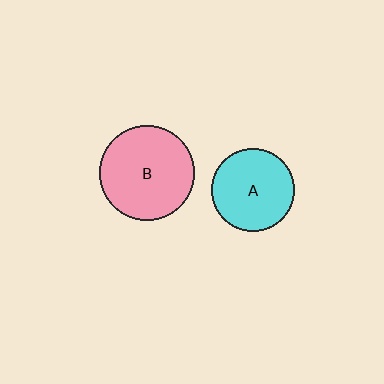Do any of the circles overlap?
No, none of the circles overlap.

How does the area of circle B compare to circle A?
Approximately 1.3 times.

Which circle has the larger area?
Circle B (pink).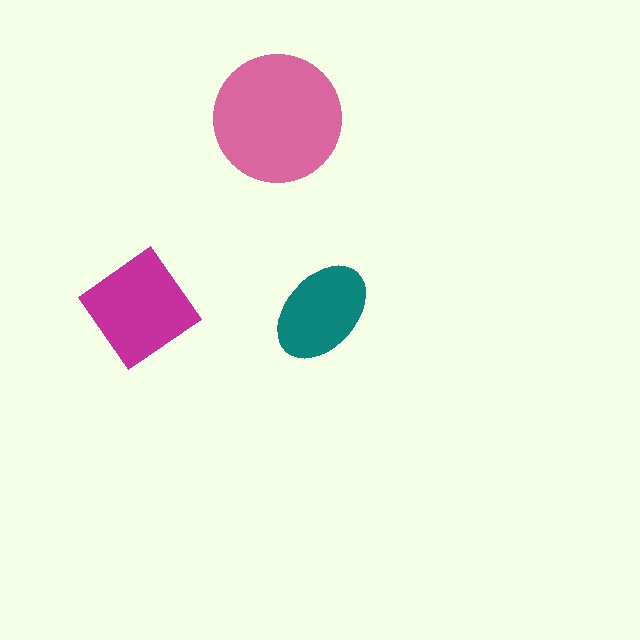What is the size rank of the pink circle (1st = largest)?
1st.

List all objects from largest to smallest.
The pink circle, the magenta diamond, the teal ellipse.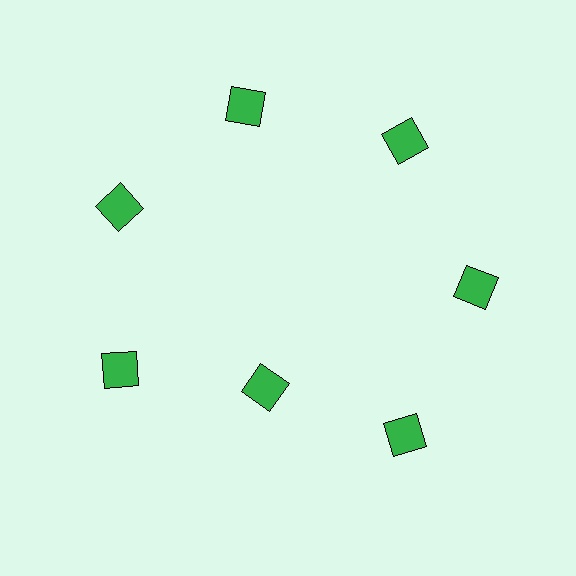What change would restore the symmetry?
The symmetry would be restored by moving it outward, back onto the ring so that all 7 diamonds sit at equal angles and equal distance from the center.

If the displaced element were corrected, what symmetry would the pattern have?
It would have 7-fold rotational symmetry — the pattern would map onto itself every 51 degrees.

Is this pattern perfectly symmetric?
No. The 7 green diamonds are arranged in a ring, but one element near the 6 o'clock position is pulled inward toward the center, breaking the 7-fold rotational symmetry.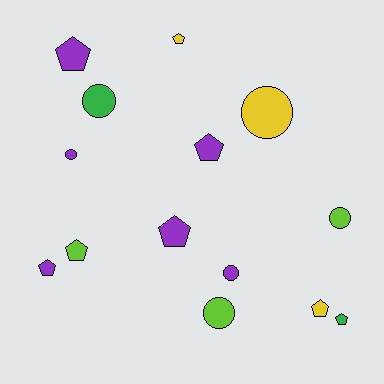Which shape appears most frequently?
Pentagon, with 8 objects.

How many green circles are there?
There is 1 green circle.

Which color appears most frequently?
Purple, with 6 objects.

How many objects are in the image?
There are 14 objects.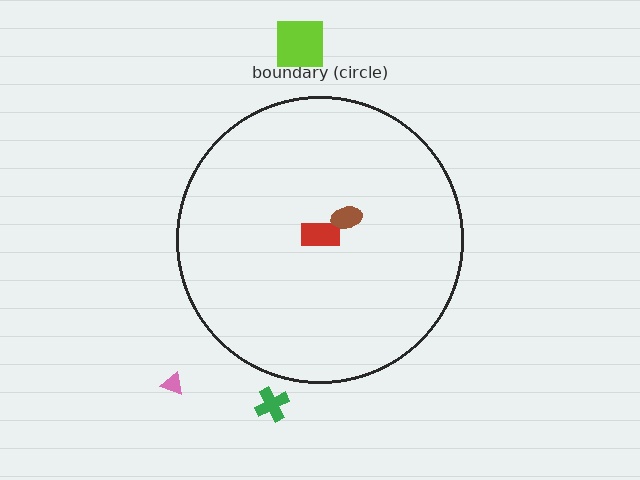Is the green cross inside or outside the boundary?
Outside.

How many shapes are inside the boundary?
2 inside, 3 outside.